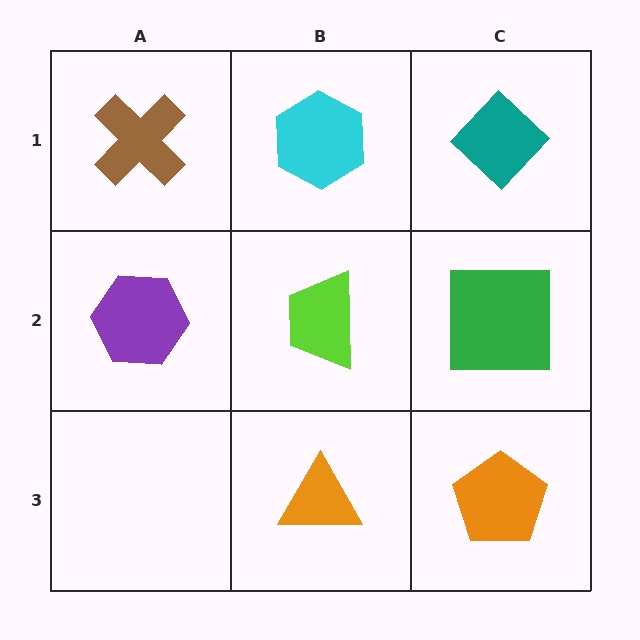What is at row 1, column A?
A brown cross.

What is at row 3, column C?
An orange pentagon.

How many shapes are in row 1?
3 shapes.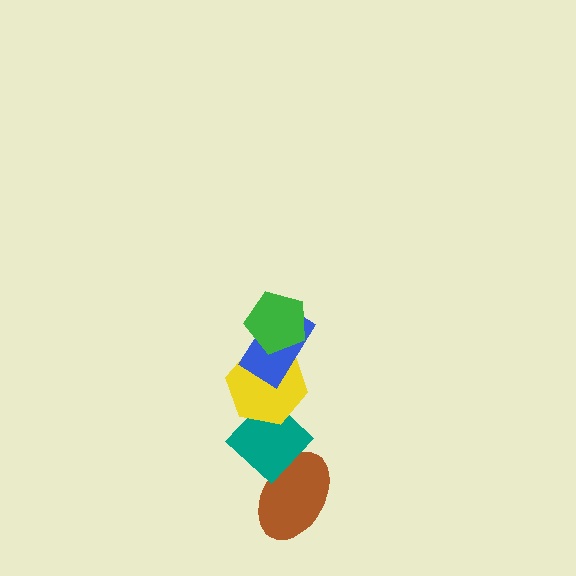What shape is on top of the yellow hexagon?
The blue rectangle is on top of the yellow hexagon.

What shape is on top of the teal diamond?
The yellow hexagon is on top of the teal diamond.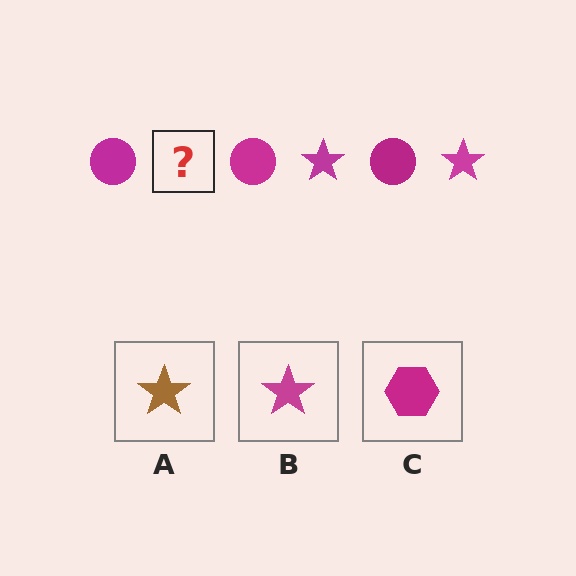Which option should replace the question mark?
Option B.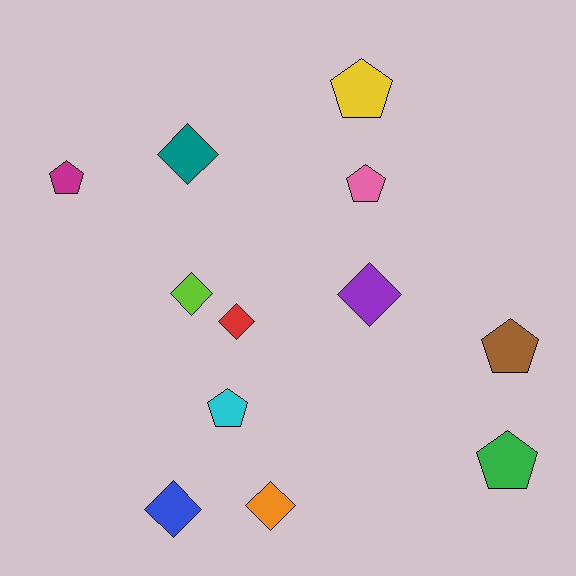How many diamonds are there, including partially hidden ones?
There are 6 diamonds.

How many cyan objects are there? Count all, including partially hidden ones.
There is 1 cyan object.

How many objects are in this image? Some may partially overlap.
There are 12 objects.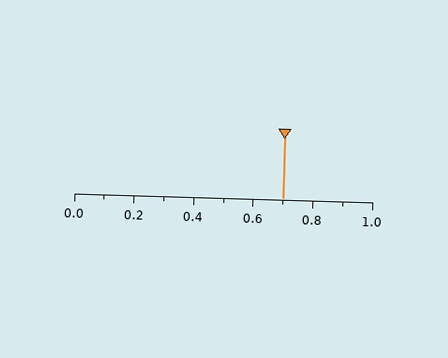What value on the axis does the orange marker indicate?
The marker indicates approximately 0.7.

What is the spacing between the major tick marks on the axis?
The major ticks are spaced 0.2 apart.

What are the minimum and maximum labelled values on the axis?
The axis runs from 0.0 to 1.0.